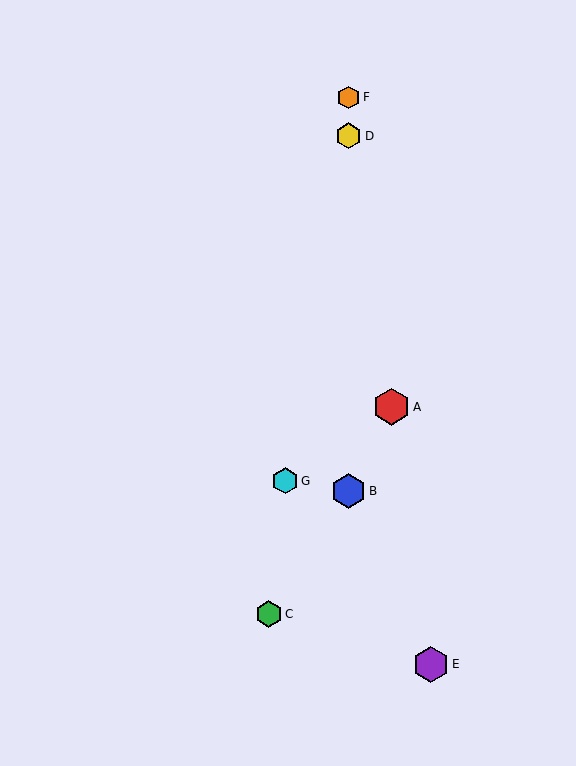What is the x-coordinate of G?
Object G is at x≈285.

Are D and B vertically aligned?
Yes, both are at x≈349.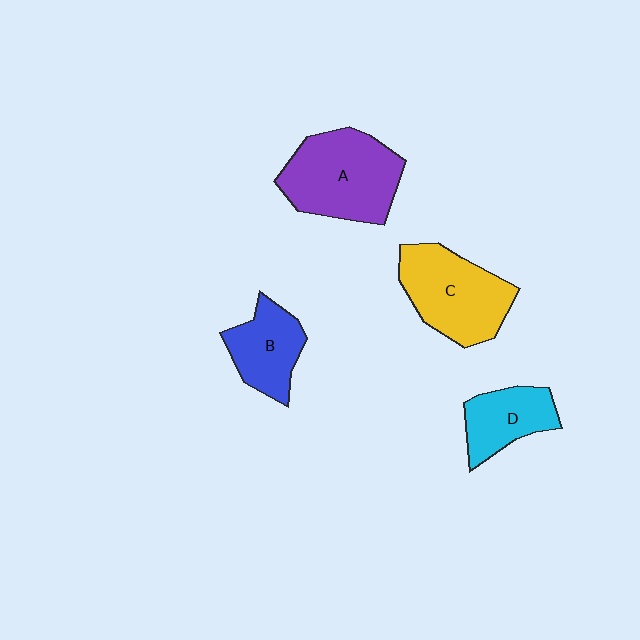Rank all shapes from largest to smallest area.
From largest to smallest: A (purple), C (yellow), B (blue), D (cyan).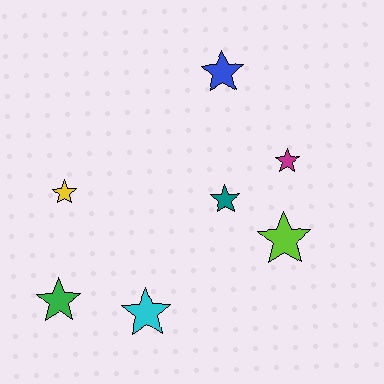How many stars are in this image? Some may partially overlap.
There are 7 stars.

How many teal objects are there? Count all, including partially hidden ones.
There is 1 teal object.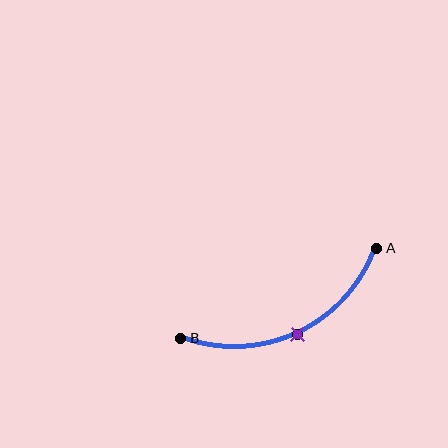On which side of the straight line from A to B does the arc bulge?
The arc bulges below the straight line connecting A and B.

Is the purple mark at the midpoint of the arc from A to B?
Yes. The purple mark lies on the arc at equal arc-length from both A and B — it is the arc midpoint.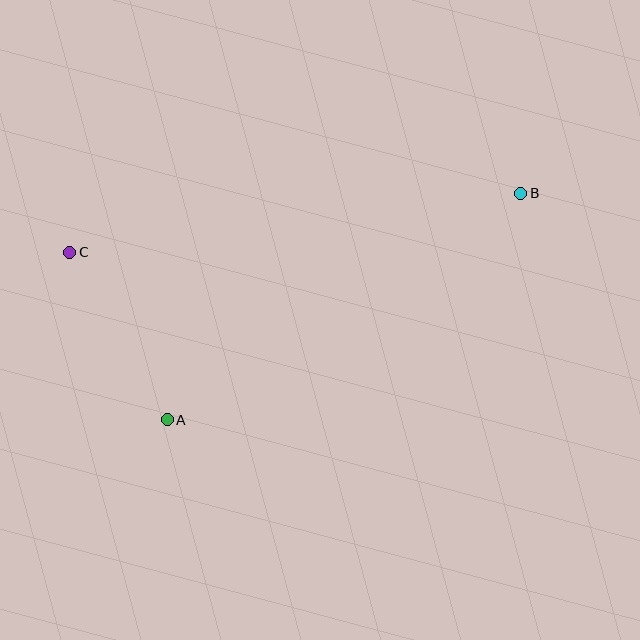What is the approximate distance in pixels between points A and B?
The distance between A and B is approximately 420 pixels.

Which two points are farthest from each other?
Points B and C are farthest from each other.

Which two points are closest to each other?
Points A and C are closest to each other.